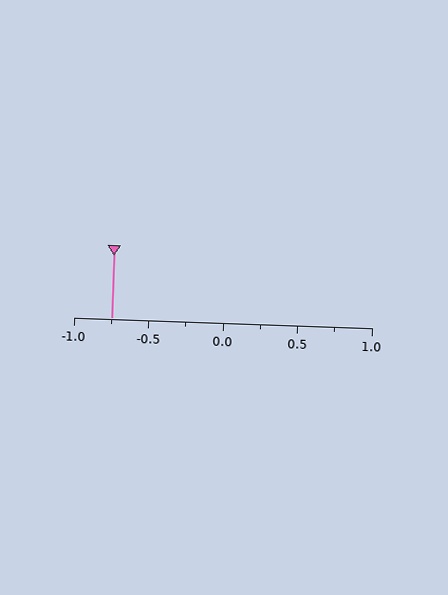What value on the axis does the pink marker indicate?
The marker indicates approximately -0.75.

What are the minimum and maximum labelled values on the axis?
The axis runs from -1.0 to 1.0.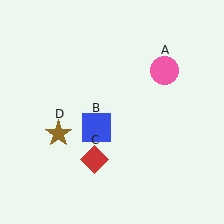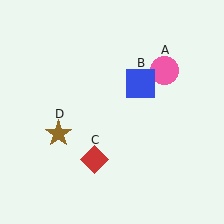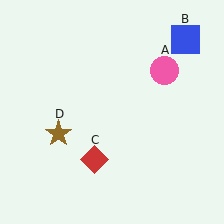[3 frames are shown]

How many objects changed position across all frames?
1 object changed position: blue square (object B).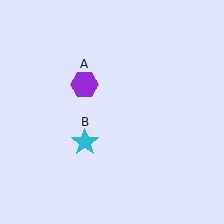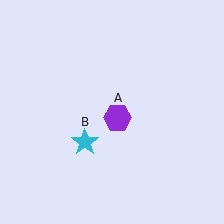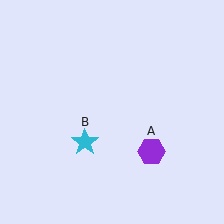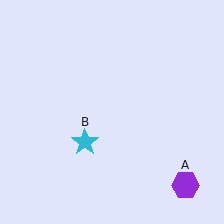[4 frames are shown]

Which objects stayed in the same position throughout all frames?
Cyan star (object B) remained stationary.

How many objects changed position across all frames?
1 object changed position: purple hexagon (object A).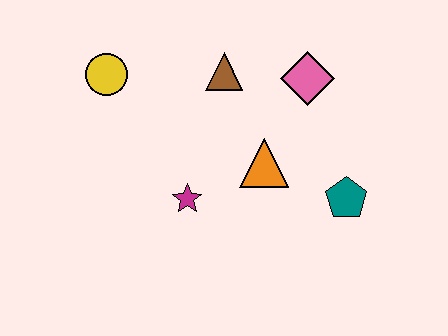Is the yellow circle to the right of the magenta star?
No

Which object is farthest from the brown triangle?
The teal pentagon is farthest from the brown triangle.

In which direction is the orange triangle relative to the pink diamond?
The orange triangle is below the pink diamond.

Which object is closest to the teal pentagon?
The orange triangle is closest to the teal pentagon.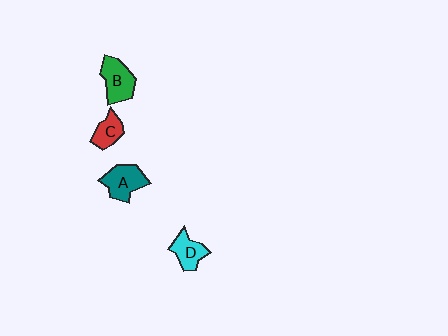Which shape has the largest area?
Shape B (green).